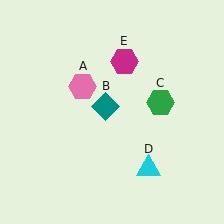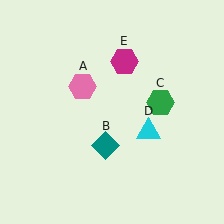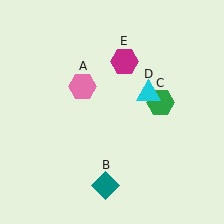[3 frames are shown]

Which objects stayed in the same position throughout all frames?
Pink hexagon (object A) and green hexagon (object C) and magenta hexagon (object E) remained stationary.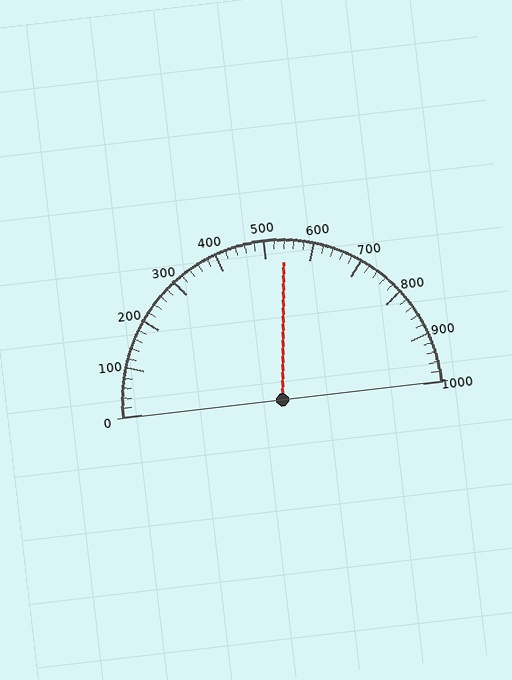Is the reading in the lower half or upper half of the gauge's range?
The reading is in the upper half of the range (0 to 1000).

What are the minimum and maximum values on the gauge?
The gauge ranges from 0 to 1000.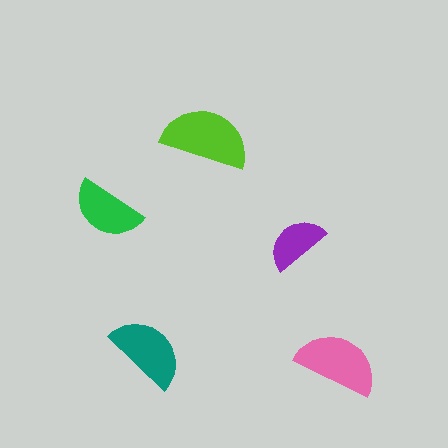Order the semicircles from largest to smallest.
the lime one, the pink one, the teal one, the green one, the purple one.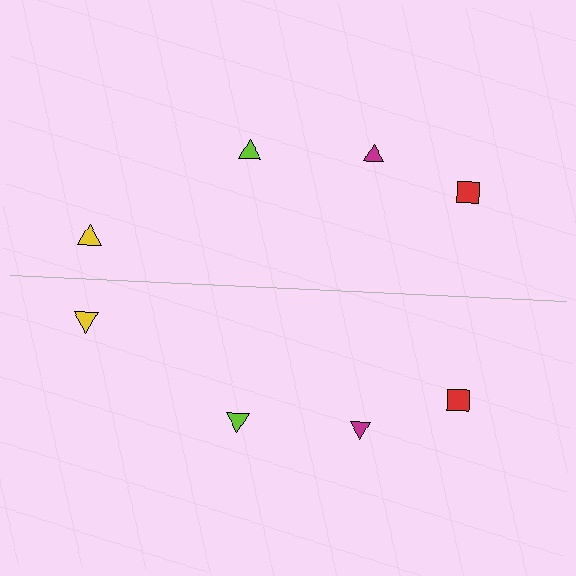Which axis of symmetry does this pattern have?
The pattern has a horizontal axis of symmetry running through the center of the image.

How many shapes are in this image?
There are 8 shapes in this image.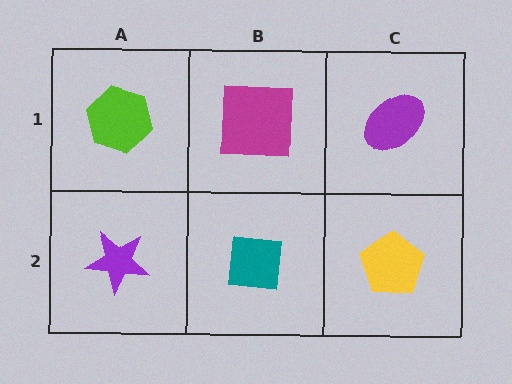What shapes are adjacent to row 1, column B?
A teal square (row 2, column B), a lime hexagon (row 1, column A), a purple ellipse (row 1, column C).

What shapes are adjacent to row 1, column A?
A purple star (row 2, column A), a magenta square (row 1, column B).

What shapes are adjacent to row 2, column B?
A magenta square (row 1, column B), a purple star (row 2, column A), a yellow pentagon (row 2, column C).